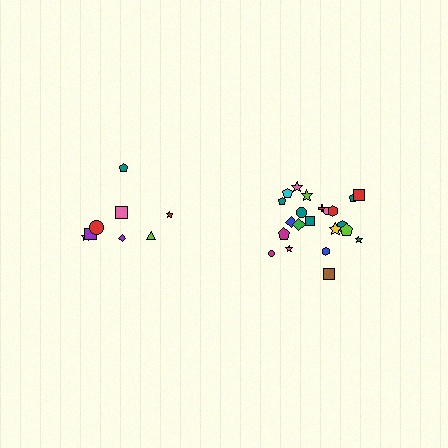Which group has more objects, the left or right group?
The right group.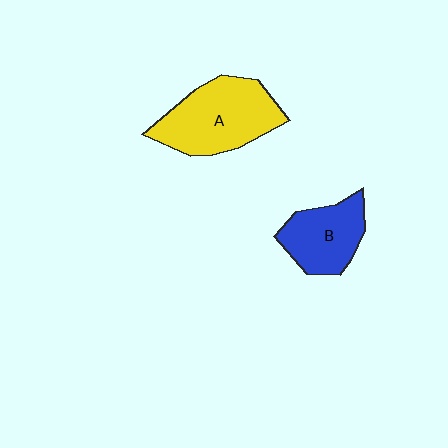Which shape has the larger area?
Shape A (yellow).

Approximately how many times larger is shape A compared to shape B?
Approximately 1.4 times.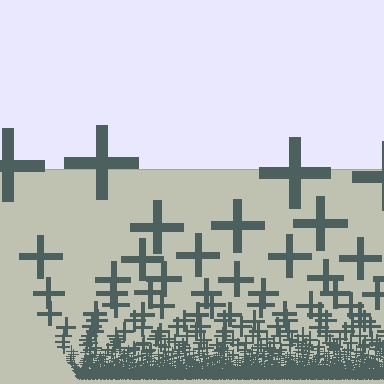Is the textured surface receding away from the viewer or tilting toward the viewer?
The surface appears to tilt toward the viewer. Texture elements get larger and sparser toward the top.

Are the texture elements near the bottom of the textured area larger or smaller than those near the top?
Smaller. The gradient is inverted — elements near the bottom are smaller and denser.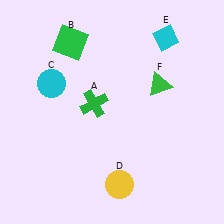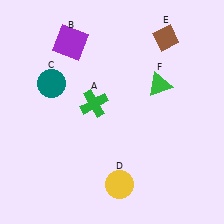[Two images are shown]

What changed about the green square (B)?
In Image 1, B is green. In Image 2, it changed to purple.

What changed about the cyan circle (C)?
In Image 1, C is cyan. In Image 2, it changed to teal.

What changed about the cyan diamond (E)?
In Image 1, E is cyan. In Image 2, it changed to brown.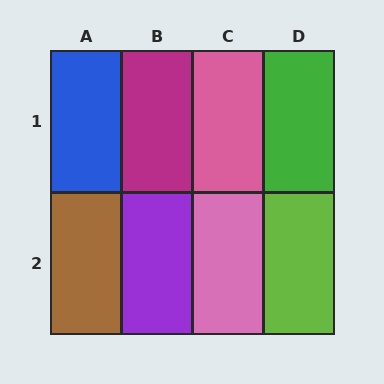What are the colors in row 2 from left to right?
Brown, purple, pink, lime.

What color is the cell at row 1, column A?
Blue.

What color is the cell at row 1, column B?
Magenta.